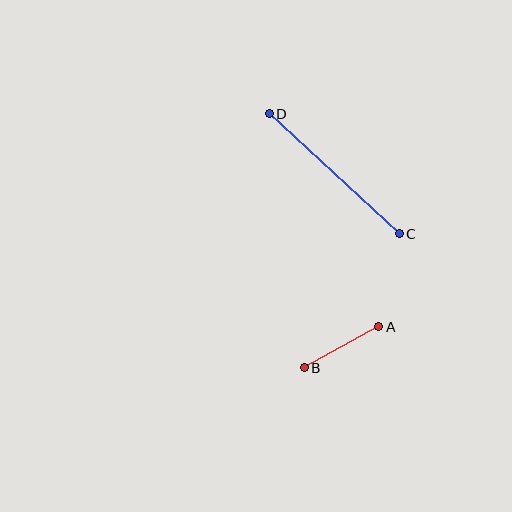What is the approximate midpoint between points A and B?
The midpoint is at approximately (342, 347) pixels.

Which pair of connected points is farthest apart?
Points C and D are farthest apart.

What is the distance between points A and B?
The distance is approximately 85 pixels.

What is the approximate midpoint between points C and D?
The midpoint is at approximately (334, 174) pixels.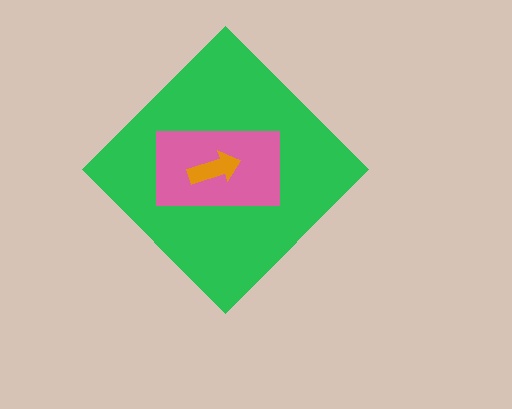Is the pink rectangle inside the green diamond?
Yes.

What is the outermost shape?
The green diamond.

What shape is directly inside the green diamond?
The pink rectangle.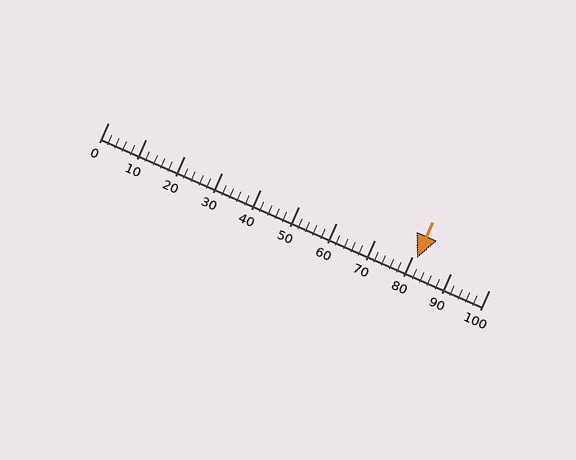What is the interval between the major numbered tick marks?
The major tick marks are spaced 10 units apart.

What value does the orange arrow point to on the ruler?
The orange arrow points to approximately 81.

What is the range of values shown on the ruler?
The ruler shows values from 0 to 100.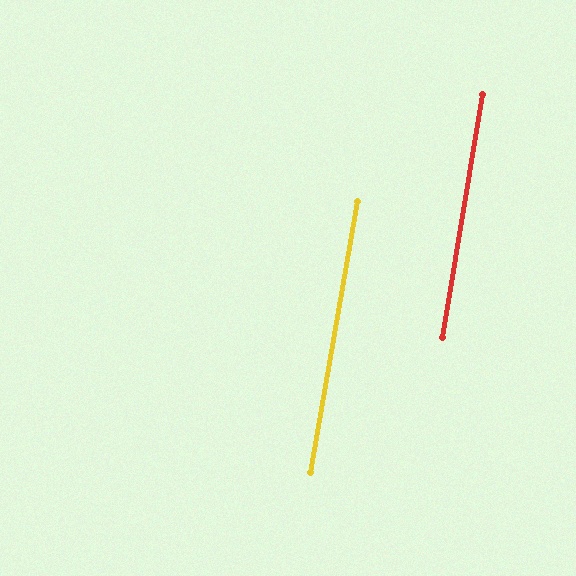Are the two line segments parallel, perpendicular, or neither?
Parallel — their directions differ by only 0.6°.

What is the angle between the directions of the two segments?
Approximately 1 degree.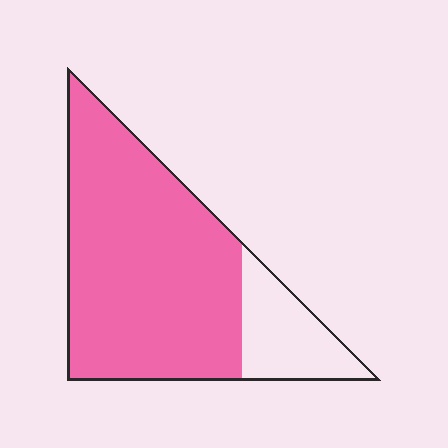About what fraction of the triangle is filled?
About four fifths (4/5).